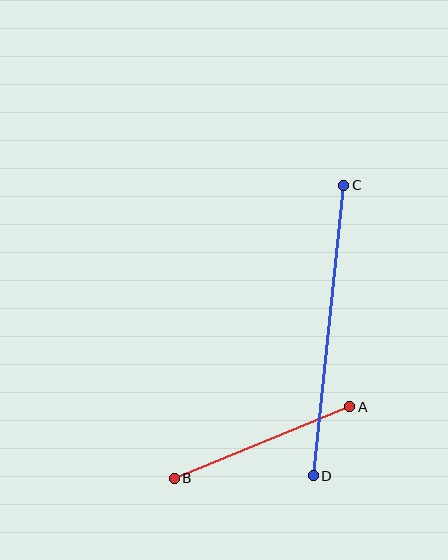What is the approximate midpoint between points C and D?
The midpoint is at approximately (329, 330) pixels.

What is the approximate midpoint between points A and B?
The midpoint is at approximately (262, 442) pixels.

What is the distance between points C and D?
The distance is approximately 292 pixels.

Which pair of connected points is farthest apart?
Points C and D are farthest apart.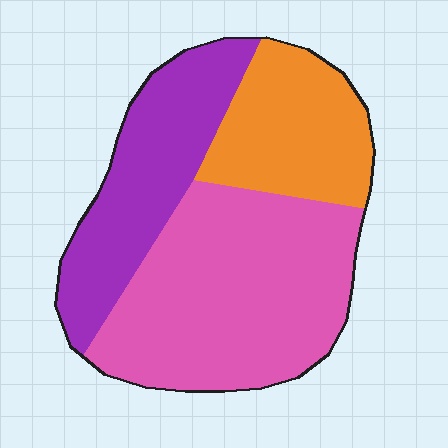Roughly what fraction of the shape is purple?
Purple covers 28% of the shape.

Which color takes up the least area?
Orange, at roughly 25%.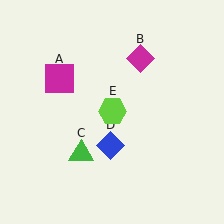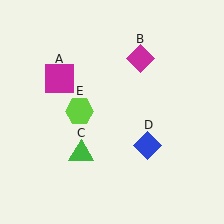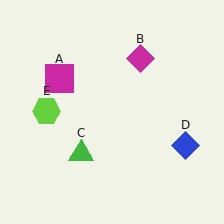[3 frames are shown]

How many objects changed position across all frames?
2 objects changed position: blue diamond (object D), lime hexagon (object E).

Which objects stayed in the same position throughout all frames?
Magenta square (object A) and magenta diamond (object B) and green triangle (object C) remained stationary.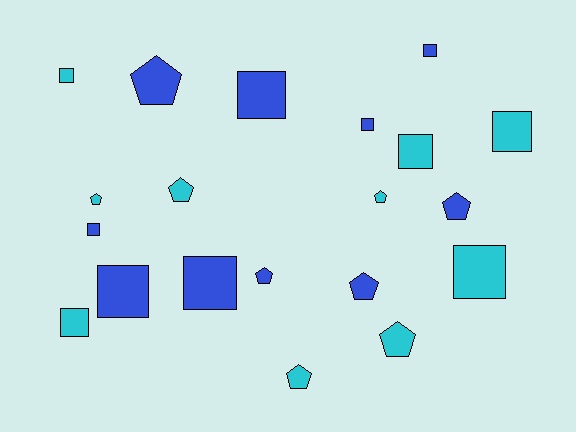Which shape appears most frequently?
Square, with 11 objects.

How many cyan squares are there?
There are 5 cyan squares.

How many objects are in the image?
There are 20 objects.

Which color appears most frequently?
Cyan, with 10 objects.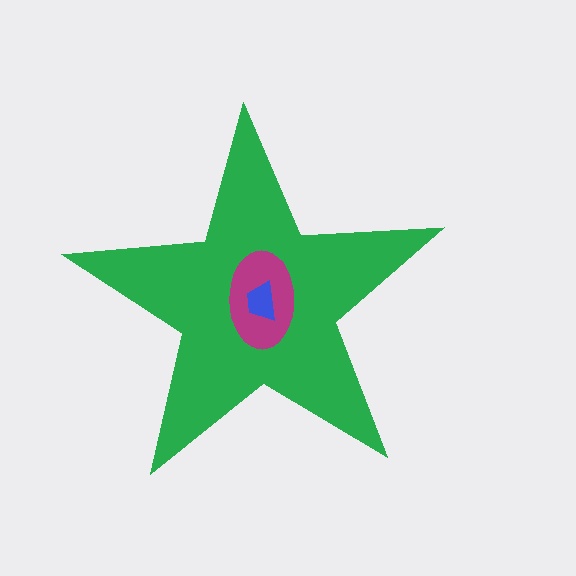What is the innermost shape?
The blue trapezoid.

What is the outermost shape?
The green star.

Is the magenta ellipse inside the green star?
Yes.